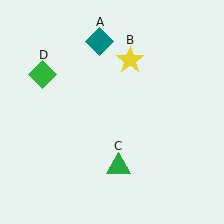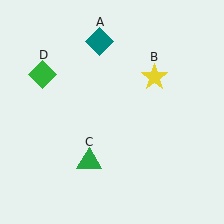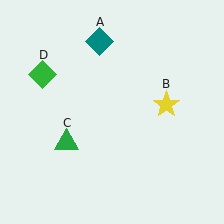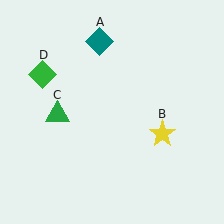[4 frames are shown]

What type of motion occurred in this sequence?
The yellow star (object B), green triangle (object C) rotated clockwise around the center of the scene.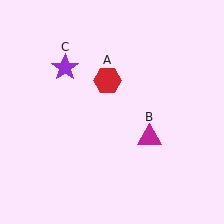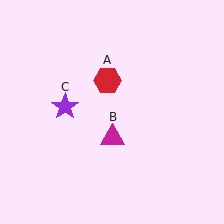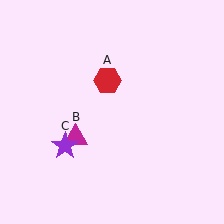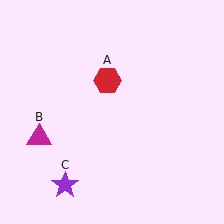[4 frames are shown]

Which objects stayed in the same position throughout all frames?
Red hexagon (object A) remained stationary.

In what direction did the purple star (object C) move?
The purple star (object C) moved down.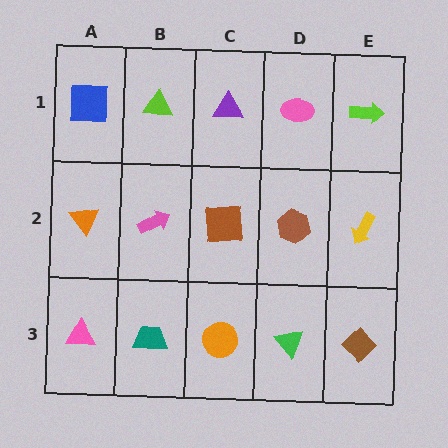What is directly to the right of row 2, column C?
A brown hexagon.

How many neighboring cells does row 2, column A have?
3.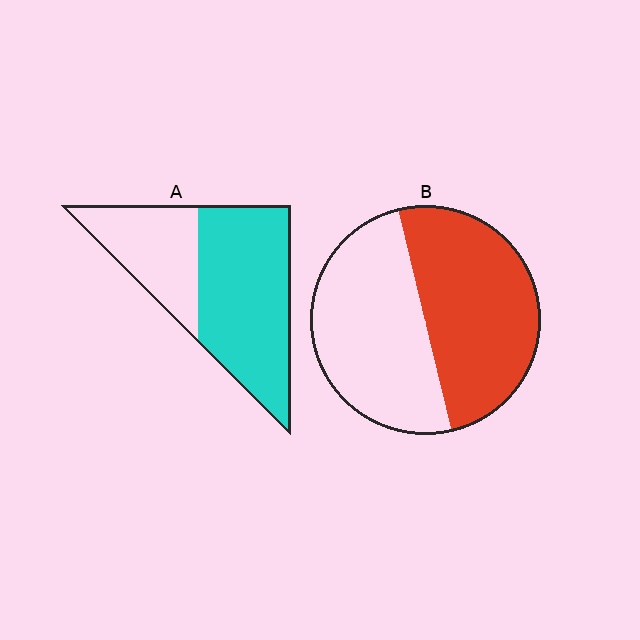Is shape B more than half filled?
Roughly half.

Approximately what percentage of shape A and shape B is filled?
A is approximately 65% and B is approximately 50%.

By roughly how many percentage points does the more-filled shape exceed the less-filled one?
By roughly 15 percentage points (A over B).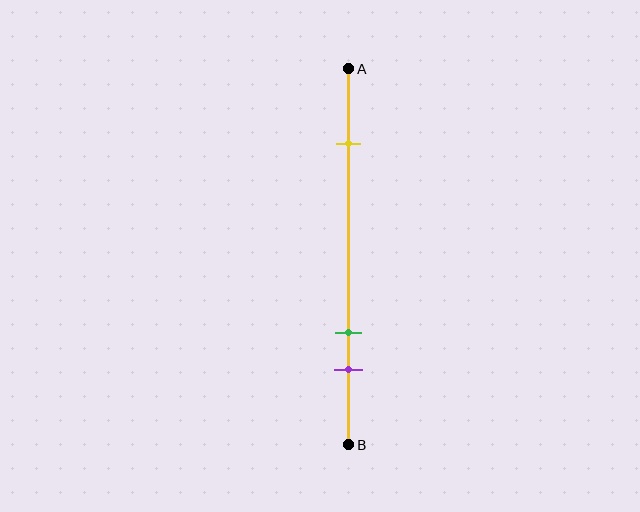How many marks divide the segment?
There are 3 marks dividing the segment.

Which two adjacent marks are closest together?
The green and purple marks are the closest adjacent pair.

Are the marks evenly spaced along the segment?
No, the marks are not evenly spaced.